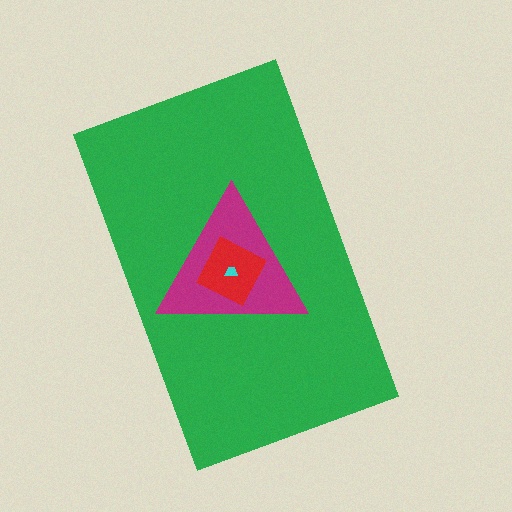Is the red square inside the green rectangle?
Yes.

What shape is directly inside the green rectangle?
The magenta triangle.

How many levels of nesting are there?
4.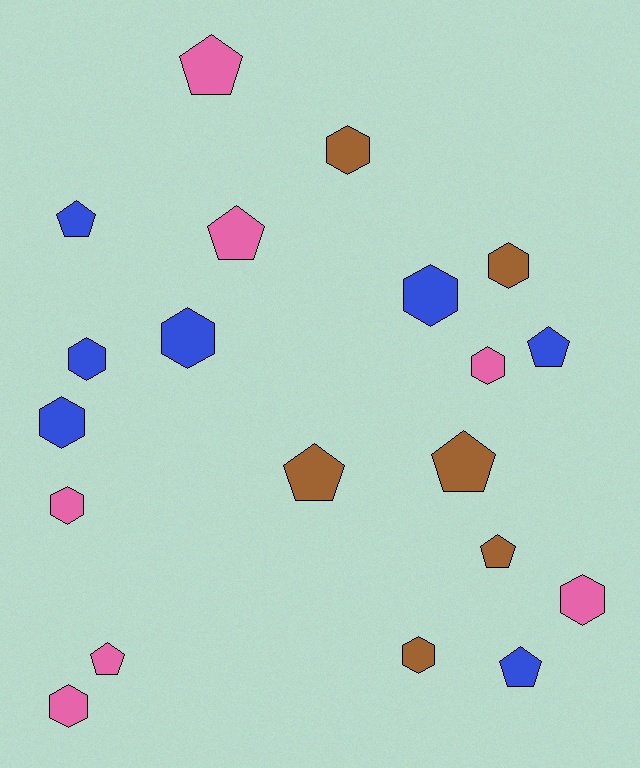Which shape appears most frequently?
Hexagon, with 11 objects.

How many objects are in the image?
There are 20 objects.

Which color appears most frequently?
Blue, with 7 objects.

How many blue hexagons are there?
There are 4 blue hexagons.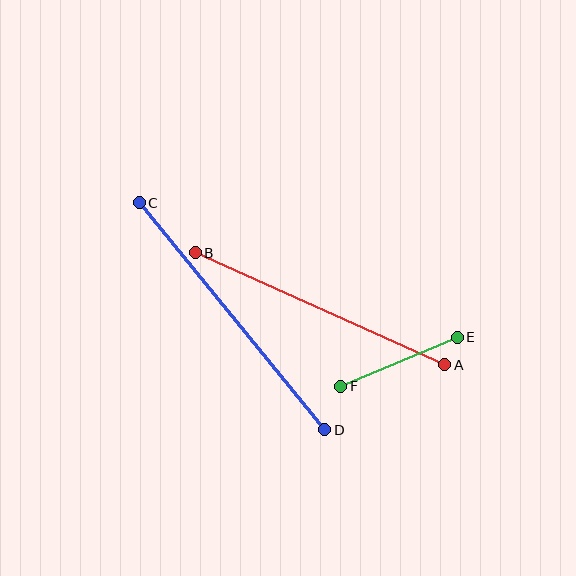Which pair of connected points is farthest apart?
Points C and D are farthest apart.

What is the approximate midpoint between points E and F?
The midpoint is at approximately (399, 362) pixels.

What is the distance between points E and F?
The distance is approximately 126 pixels.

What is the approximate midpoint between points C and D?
The midpoint is at approximately (232, 316) pixels.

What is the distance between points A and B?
The distance is approximately 273 pixels.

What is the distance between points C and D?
The distance is approximately 293 pixels.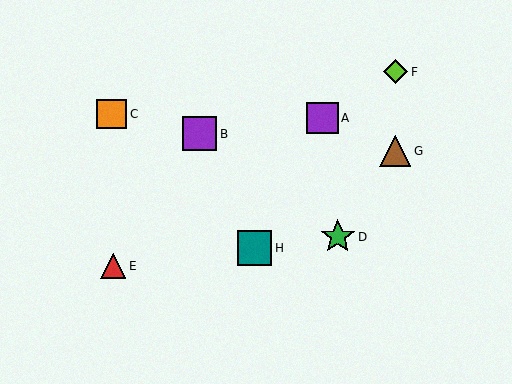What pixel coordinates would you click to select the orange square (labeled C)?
Click at (112, 114) to select the orange square C.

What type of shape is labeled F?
Shape F is a lime diamond.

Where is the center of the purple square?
The center of the purple square is at (323, 118).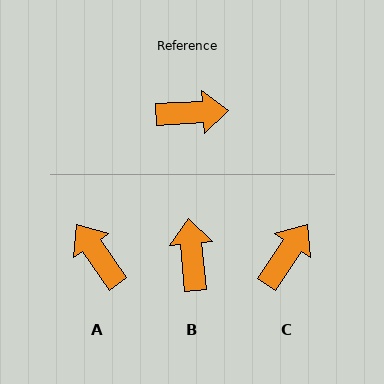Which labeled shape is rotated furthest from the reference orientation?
A, about 121 degrees away.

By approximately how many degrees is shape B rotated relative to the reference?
Approximately 92 degrees counter-clockwise.